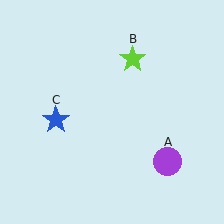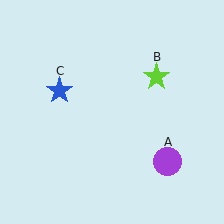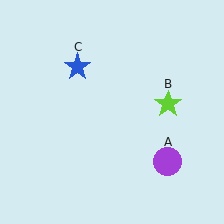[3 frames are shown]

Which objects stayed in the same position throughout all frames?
Purple circle (object A) remained stationary.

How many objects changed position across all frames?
2 objects changed position: lime star (object B), blue star (object C).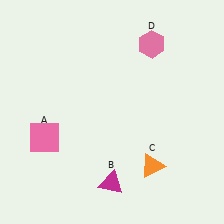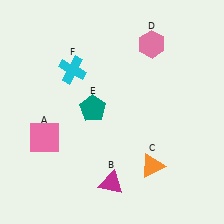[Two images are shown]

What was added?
A teal pentagon (E), a cyan cross (F) were added in Image 2.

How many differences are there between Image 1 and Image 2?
There are 2 differences between the two images.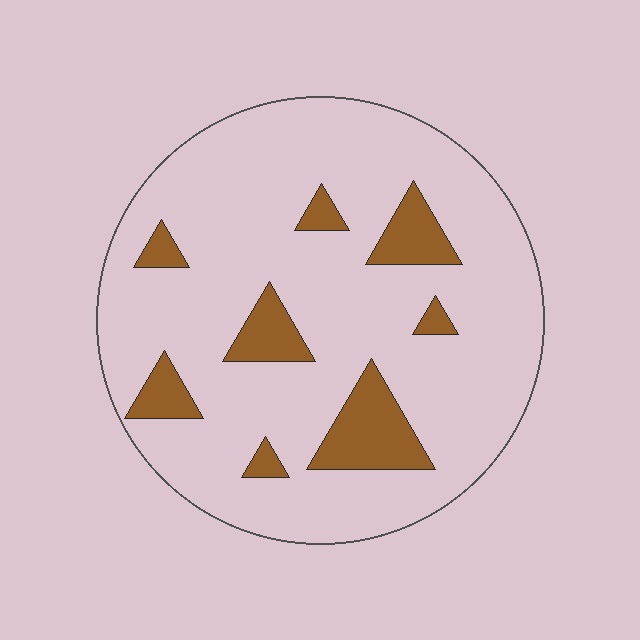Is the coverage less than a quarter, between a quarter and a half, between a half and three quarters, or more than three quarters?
Less than a quarter.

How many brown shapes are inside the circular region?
8.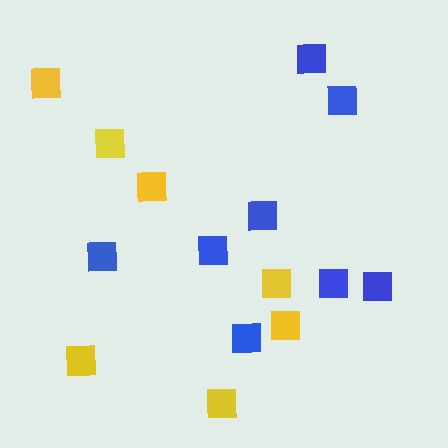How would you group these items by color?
There are 2 groups: one group of yellow squares (7) and one group of blue squares (8).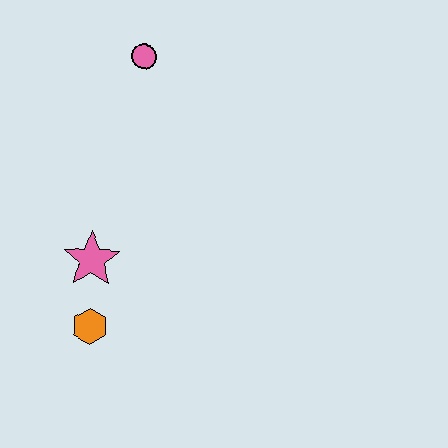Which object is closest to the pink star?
The orange hexagon is closest to the pink star.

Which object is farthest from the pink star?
The pink circle is farthest from the pink star.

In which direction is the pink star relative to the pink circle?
The pink star is below the pink circle.